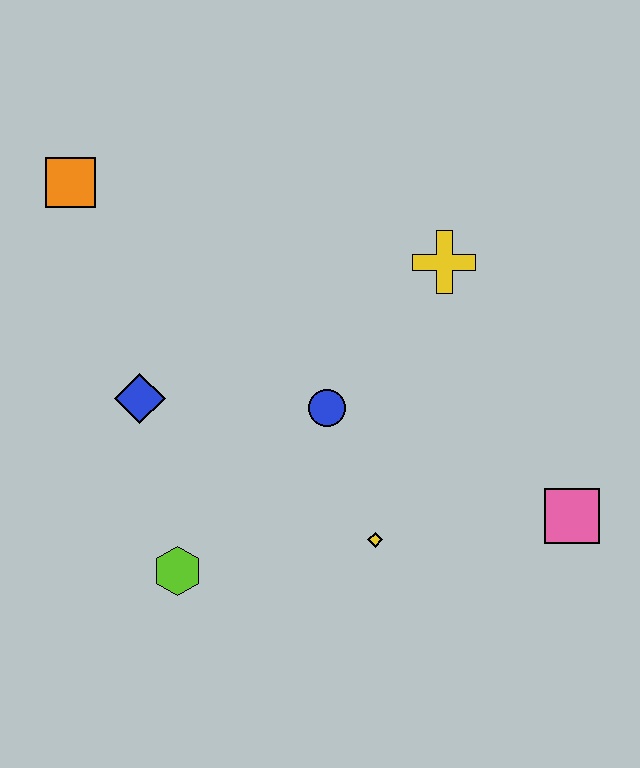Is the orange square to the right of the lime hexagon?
No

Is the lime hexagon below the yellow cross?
Yes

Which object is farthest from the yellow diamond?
The orange square is farthest from the yellow diamond.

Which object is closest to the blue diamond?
The lime hexagon is closest to the blue diamond.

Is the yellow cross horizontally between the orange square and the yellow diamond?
No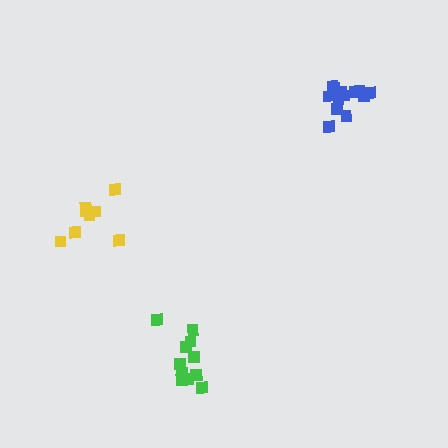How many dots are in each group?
Group 1: 8 dots, Group 2: 11 dots, Group 3: 14 dots (33 total).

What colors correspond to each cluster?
The clusters are colored: yellow, green, blue.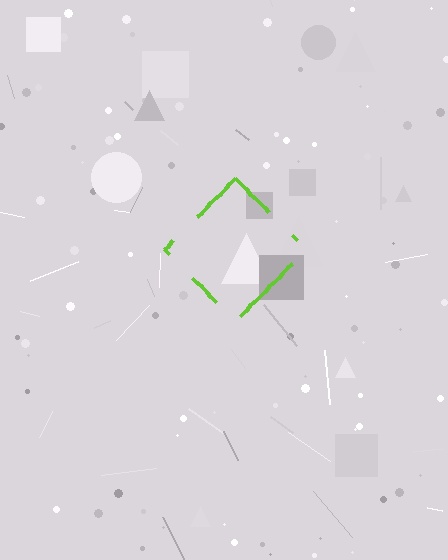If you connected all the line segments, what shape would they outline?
They would outline a diamond.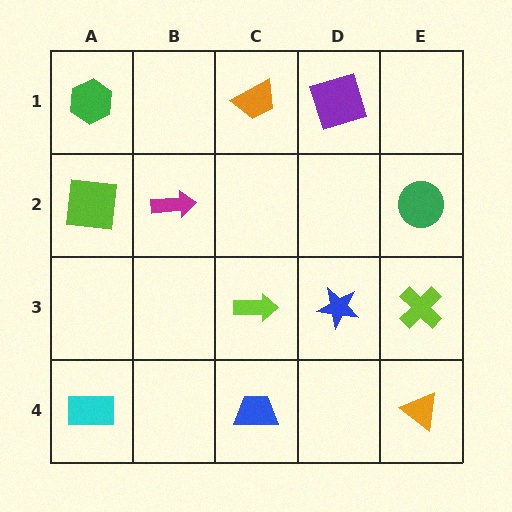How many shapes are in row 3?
3 shapes.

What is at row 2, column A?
A lime square.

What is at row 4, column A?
A cyan rectangle.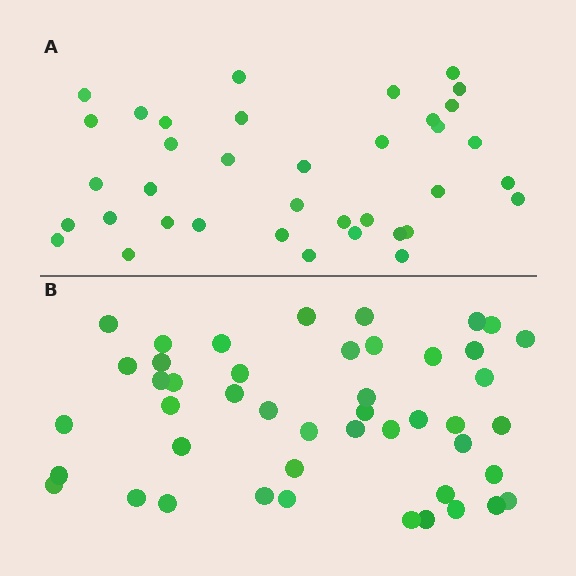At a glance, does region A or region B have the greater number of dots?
Region B (the bottom region) has more dots.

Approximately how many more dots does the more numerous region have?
Region B has roughly 8 or so more dots than region A.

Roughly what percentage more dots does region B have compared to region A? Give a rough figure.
About 25% more.